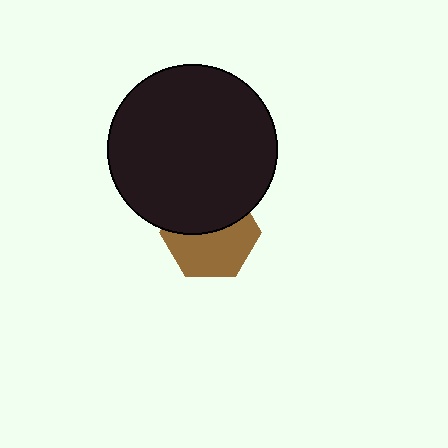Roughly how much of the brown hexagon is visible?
About half of it is visible (roughly 55%).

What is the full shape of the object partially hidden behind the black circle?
The partially hidden object is a brown hexagon.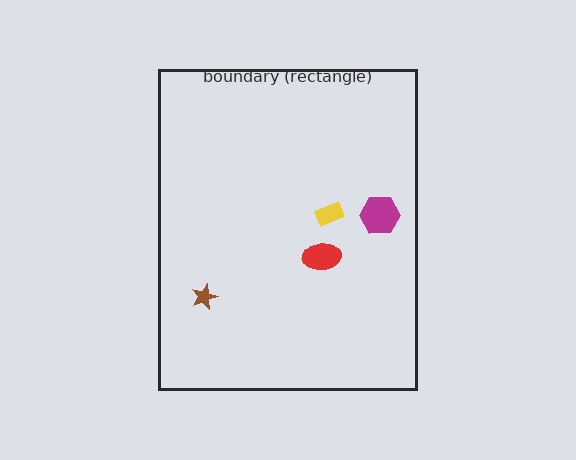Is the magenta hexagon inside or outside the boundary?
Inside.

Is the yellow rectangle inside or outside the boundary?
Inside.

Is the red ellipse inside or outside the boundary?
Inside.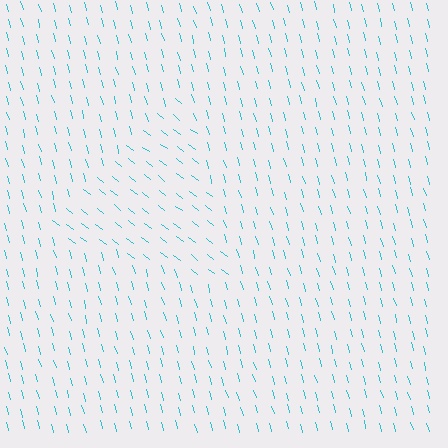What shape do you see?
I see a triangle.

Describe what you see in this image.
The image is filled with small cyan line segments. A triangle region in the image has lines oriented differently from the surrounding lines, creating a visible texture boundary.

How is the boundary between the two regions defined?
The boundary is defined purely by a change in line orientation (approximately 37 degrees difference). All lines are the same color and thickness.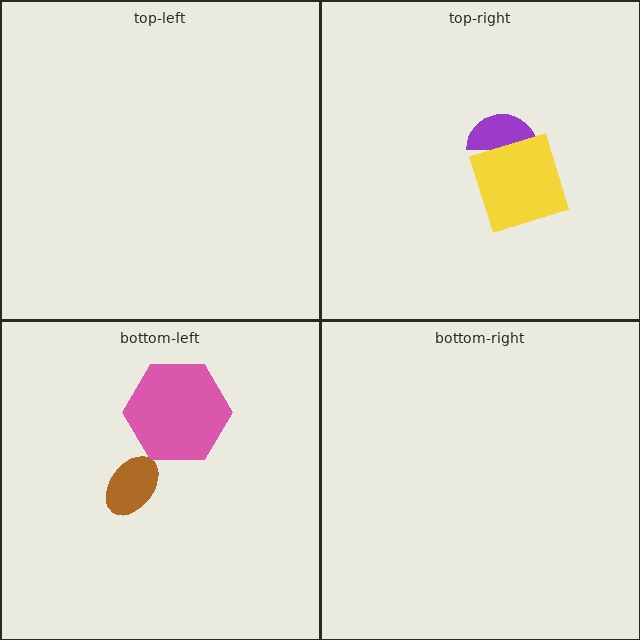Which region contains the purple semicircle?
The top-right region.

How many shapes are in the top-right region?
2.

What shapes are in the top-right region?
The purple semicircle, the yellow square.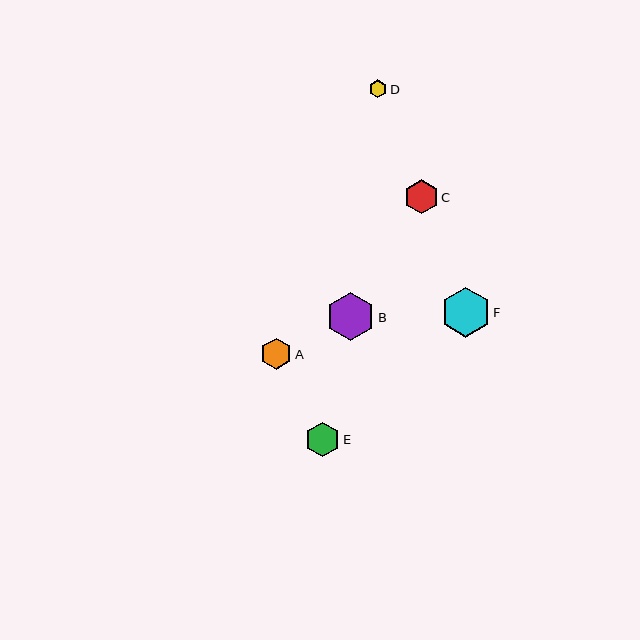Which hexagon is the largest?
Hexagon F is the largest with a size of approximately 50 pixels.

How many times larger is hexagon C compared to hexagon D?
Hexagon C is approximately 1.9 times the size of hexagon D.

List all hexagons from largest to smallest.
From largest to smallest: F, B, E, C, A, D.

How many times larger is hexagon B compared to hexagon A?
Hexagon B is approximately 1.6 times the size of hexagon A.